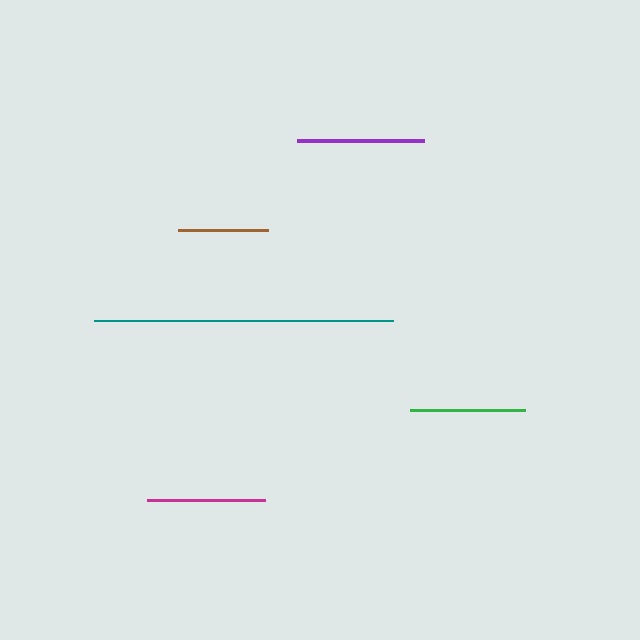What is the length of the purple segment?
The purple segment is approximately 127 pixels long.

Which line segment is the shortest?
The brown line is the shortest at approximately 90 pixels.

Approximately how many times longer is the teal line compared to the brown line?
The teal line is approximately 3.3 times the length of the brown line.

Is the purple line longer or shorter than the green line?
The purple line is longer than the green line.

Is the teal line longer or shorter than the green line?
The teal line is longer than the green line.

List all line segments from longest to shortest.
From longest to shortest: teal, purple, magenta, green, brown.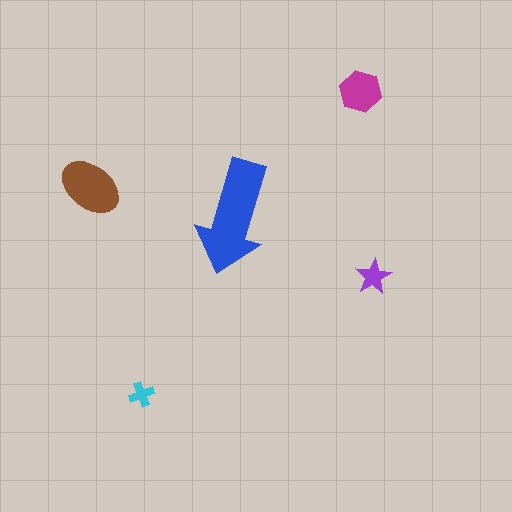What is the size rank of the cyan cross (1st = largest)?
5th.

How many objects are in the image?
There are 5 objects in the image.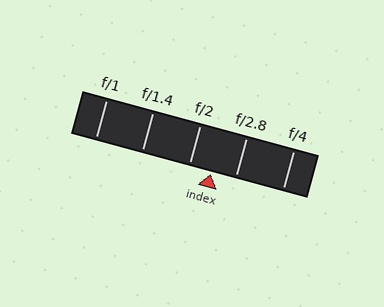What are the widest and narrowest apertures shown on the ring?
The widest aperture shown is f/1 and the narrowest is f/4.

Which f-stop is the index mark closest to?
The index mark is closest to f/2.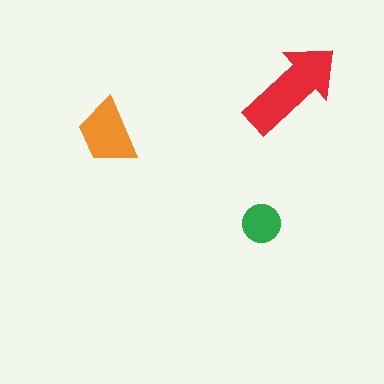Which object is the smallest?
The green circle.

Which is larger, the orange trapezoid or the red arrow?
The red arrow.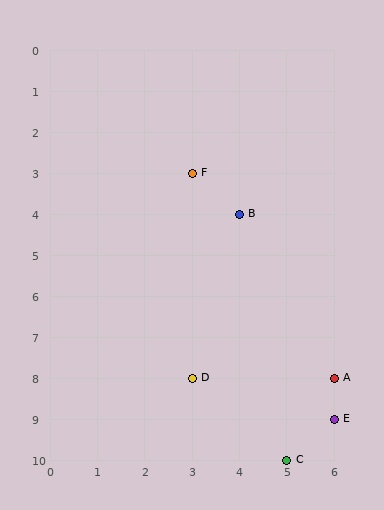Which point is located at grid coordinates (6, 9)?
Point E is at (6, 9).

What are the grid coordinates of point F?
Point F is at grid coordinates (3, 3).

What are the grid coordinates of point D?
Point D is at grid coordinates (3, 8).